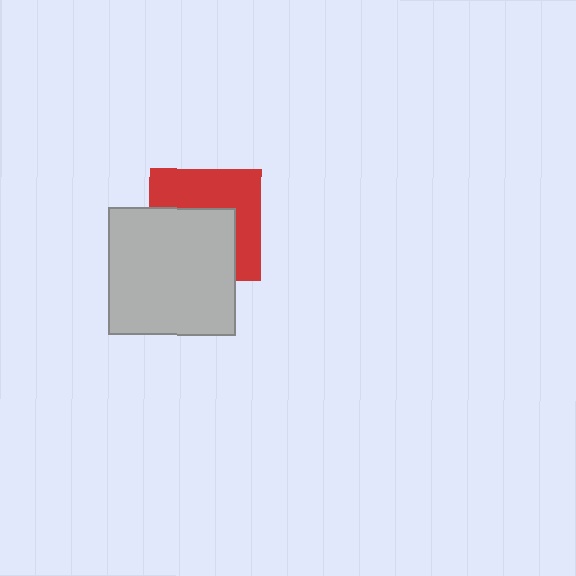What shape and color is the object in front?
The object in front is a light gray square.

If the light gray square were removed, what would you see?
You would see the complete red square.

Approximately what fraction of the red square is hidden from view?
Roughly 51% of the red square is hidden behind the light gray square.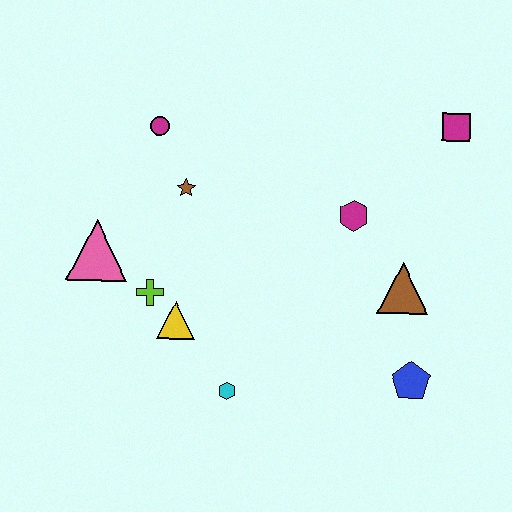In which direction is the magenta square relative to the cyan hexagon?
The magenta square is above the cyan hexagon.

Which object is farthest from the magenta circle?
The blue pentagon is farthest from the magenta circle.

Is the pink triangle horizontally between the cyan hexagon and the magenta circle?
No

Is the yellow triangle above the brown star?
No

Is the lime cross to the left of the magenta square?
Yes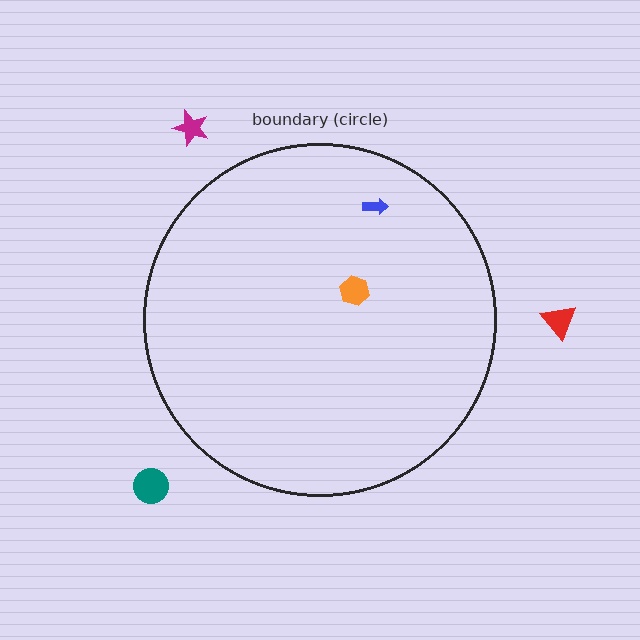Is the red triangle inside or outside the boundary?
Outside.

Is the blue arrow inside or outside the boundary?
Inside.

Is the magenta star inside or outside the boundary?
Outside.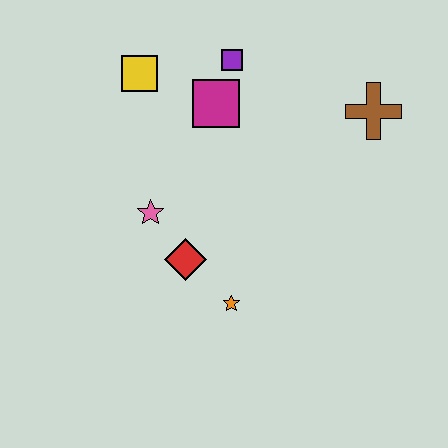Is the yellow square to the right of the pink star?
No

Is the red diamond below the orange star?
No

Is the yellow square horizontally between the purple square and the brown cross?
No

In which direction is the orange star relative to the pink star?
The orange star is below the pink star.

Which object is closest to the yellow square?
The magenta square is closest to the yellow square.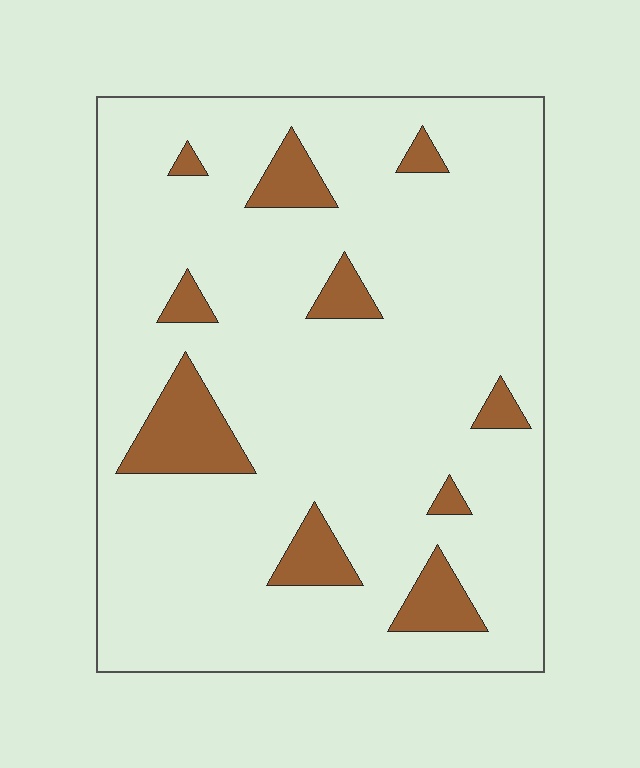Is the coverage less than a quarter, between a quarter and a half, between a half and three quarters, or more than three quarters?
Less than a quarter.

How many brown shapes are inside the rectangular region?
10.